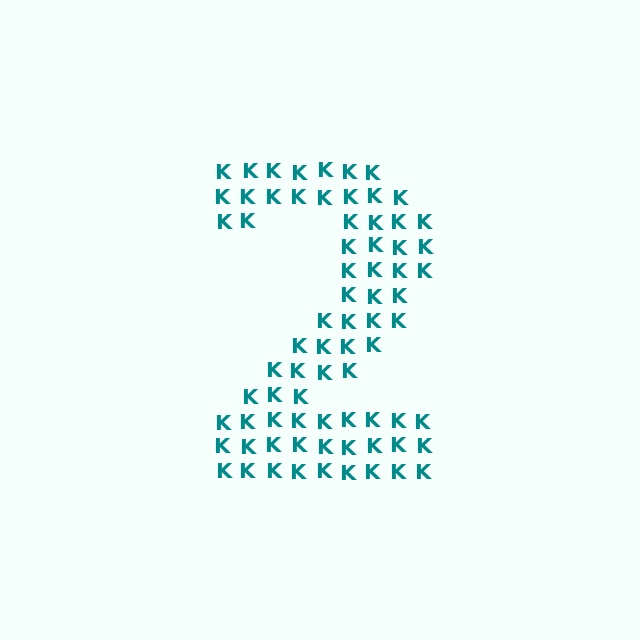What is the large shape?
The large shape is the digit 2.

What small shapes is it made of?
It is made of small letter K's.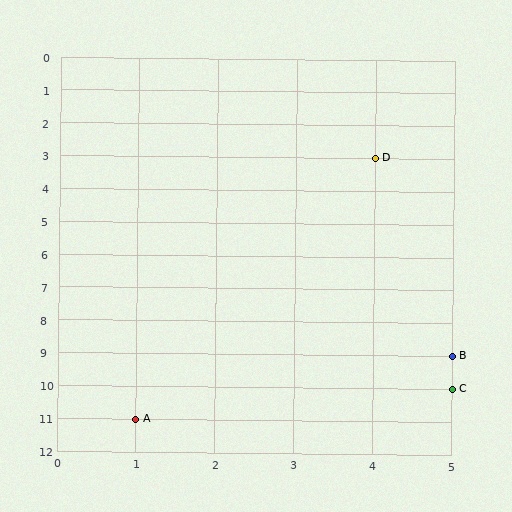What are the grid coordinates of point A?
Point A is at grid coordinates (1, 11).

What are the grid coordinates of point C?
Point C is at grid coordinates (5, 10).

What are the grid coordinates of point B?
Point B is at grid coordinates (5, 9).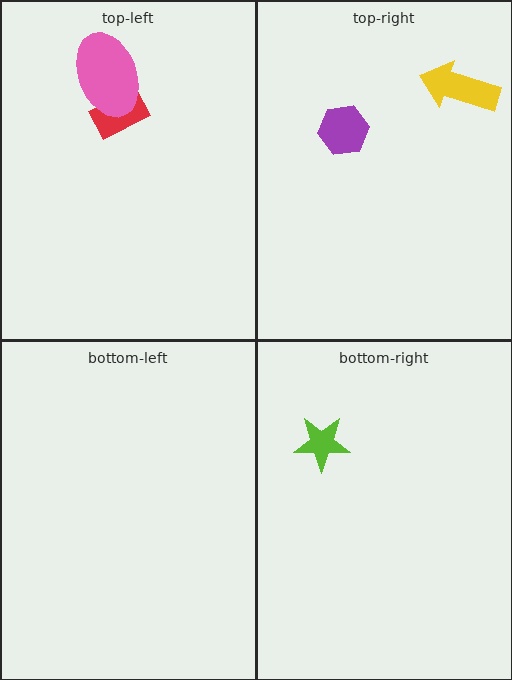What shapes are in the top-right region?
The purple hexagon, the yellow arrow.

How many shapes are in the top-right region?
2.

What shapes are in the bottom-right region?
The lime star.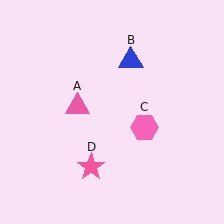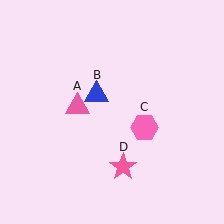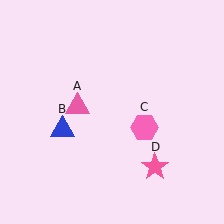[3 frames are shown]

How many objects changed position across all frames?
2 objects changed position: blue triangle (object B), pink star (object D).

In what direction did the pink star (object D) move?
The pink star (object D) moved right.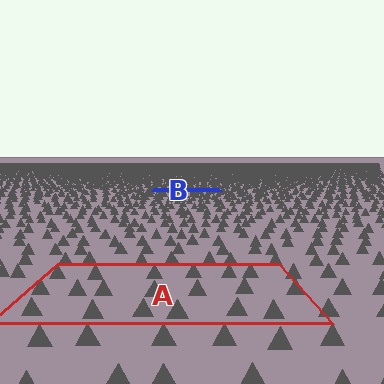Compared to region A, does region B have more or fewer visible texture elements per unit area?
Region B has more texture elements per unit area — they are packed more densely because it is farther away.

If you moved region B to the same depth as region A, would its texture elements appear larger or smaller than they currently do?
They would appear larger. At a closer depth, the same texture elements are projected at a bigger on-screen size.